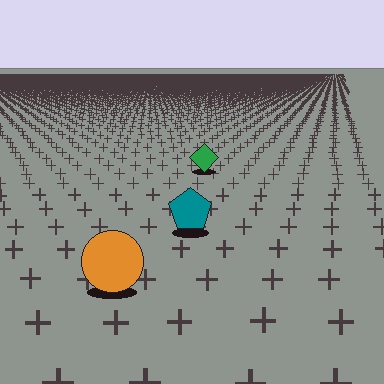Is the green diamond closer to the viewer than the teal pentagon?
No. The teal pentagon is closer — you can tell from the texture gradient: the ground texture is coarser near it.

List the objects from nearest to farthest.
From nearest to farthest: the orange circle, the teal pentagon, the green diamond.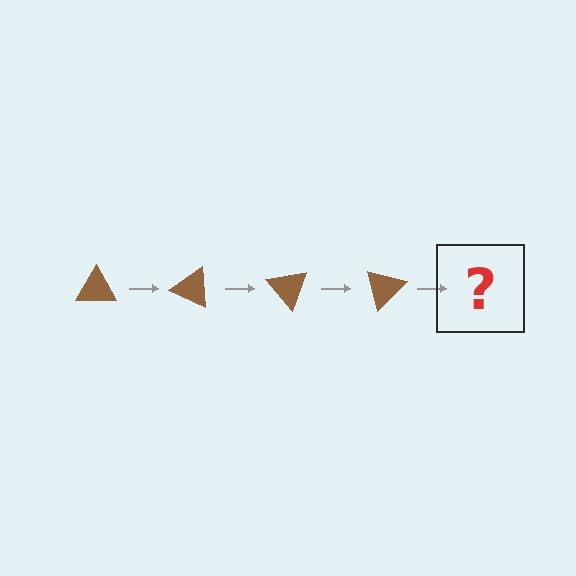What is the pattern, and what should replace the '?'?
The pattern is that the triangle rotates 25 degrees each step. The '?' should be a brown triangle rotated 100 degrees.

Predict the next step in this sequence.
The next step is a brown triangle rotated 100 degrees.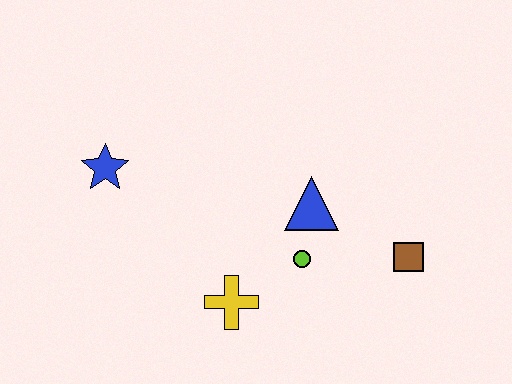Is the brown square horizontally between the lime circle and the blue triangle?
No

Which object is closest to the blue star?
The yellow cross is closest to the blue star.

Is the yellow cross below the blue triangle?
Yes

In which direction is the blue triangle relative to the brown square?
The blue triangle is to the left of the brown square.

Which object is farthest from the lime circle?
The blue star is farthest from the lime circle.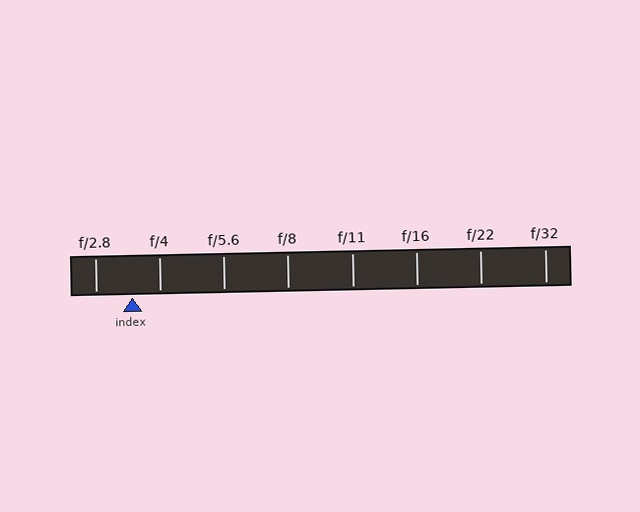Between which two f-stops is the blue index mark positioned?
The index mark is between f/2.8 and f/4.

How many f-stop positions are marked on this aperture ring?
There are 8 f-stop positions marked.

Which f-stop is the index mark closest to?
The index mark is closest to f/4.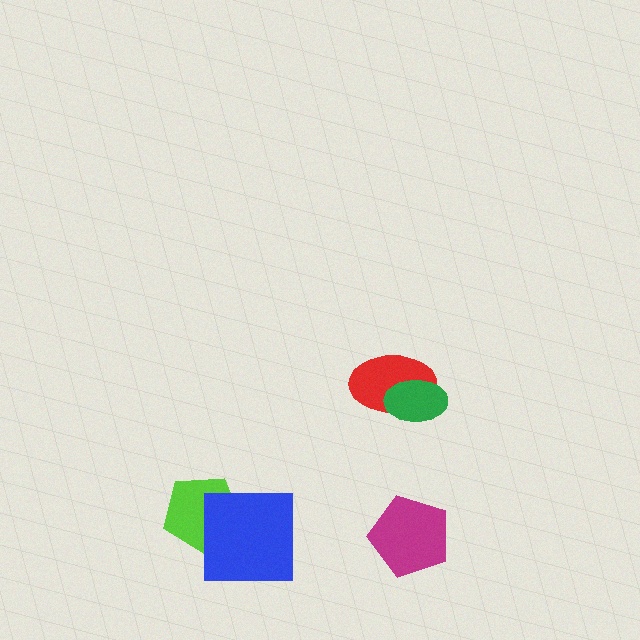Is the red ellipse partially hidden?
Yes, it is partially covered by another shape.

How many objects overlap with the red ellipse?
1 object overlaps with the red ellipse.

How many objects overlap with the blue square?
1 object overlaps with the blue square.